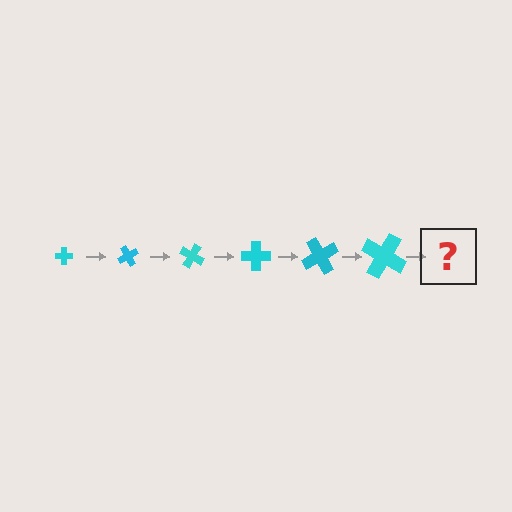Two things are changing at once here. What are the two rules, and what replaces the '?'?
The two rules are that the cross grows larger each step and it rotates 60 degrees each step. The '?' should be a cross, larger than the previous one and rotated 360 degrees from the start.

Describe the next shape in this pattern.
It should be a cross, larger than the previous one and rotated 360 degrees from the start.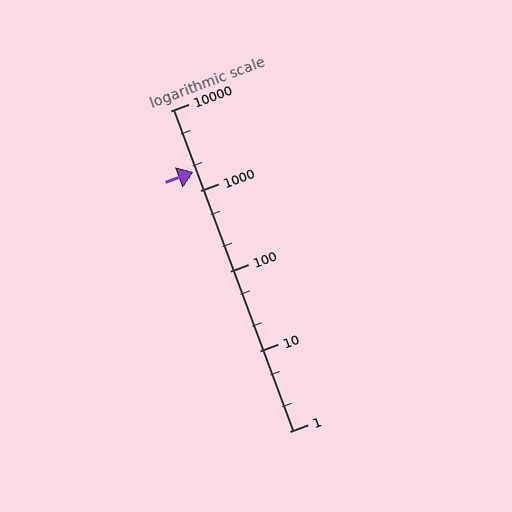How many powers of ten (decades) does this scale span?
The scale spans 4 decades, from 1 to 10000.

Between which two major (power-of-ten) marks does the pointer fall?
The pointer is between 1000 and 10000.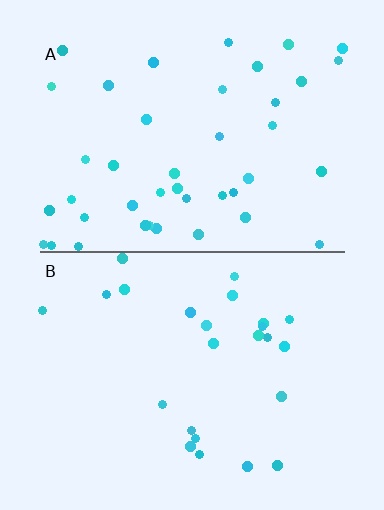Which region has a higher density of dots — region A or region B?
A (the top).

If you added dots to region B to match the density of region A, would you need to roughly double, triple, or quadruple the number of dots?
Approximately double.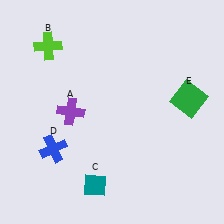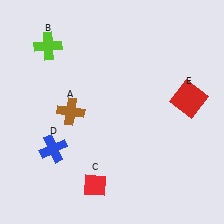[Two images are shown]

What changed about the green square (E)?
In Image 1, E is green. In Image 2, it changed to red.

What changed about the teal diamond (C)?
In Image 1, C is teal. In Image 2, it changed to red.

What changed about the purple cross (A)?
In Image 1, A is purple. In Image 2, it changed to brown.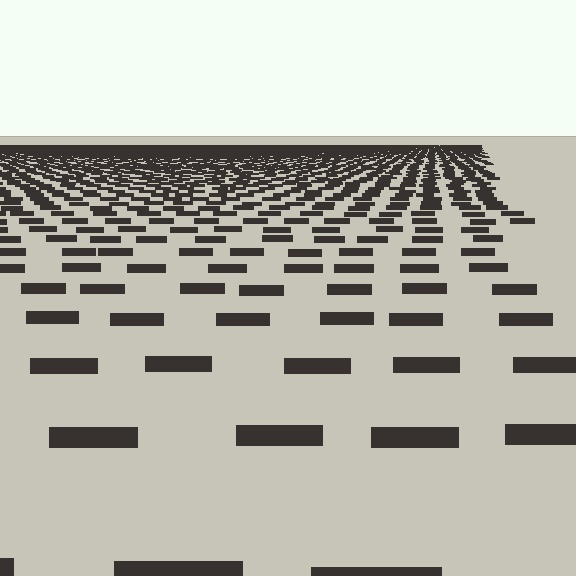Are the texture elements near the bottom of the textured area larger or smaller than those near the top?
Larger. Near the bottom, elements are closer to the viewer and appear at a bigger on-screen size.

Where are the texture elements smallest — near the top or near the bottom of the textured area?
Near the top.